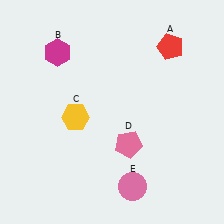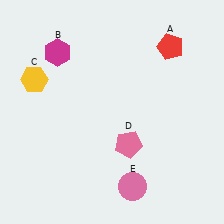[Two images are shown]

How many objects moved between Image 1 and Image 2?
1 object moved between the two images.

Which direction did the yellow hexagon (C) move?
The yellow hexagon (C) moved left.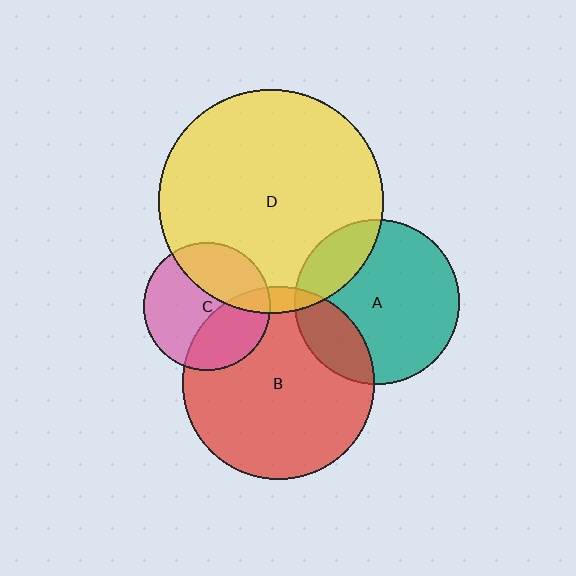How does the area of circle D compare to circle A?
Approximately 1.8 times.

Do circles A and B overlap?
Yes.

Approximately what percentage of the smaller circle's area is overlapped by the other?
Approximately 20%.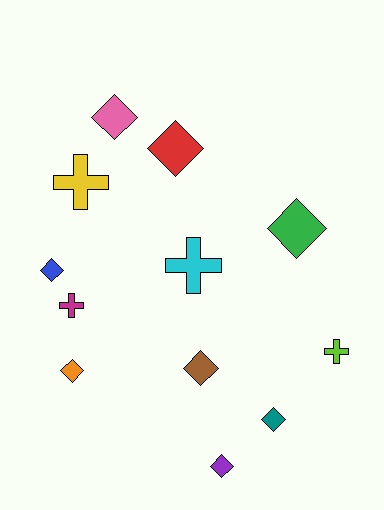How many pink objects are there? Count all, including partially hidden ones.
There is 1 pink object.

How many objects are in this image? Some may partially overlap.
There are 12 objects.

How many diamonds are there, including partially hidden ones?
There are 8 diamonds.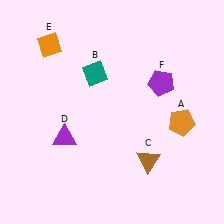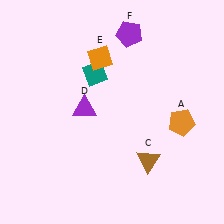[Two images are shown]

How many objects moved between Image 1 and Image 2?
3 objects moved between the two images.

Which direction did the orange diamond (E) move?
The orange diamond (E) moved right.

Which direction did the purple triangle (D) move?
The purple triangle (D) moved up.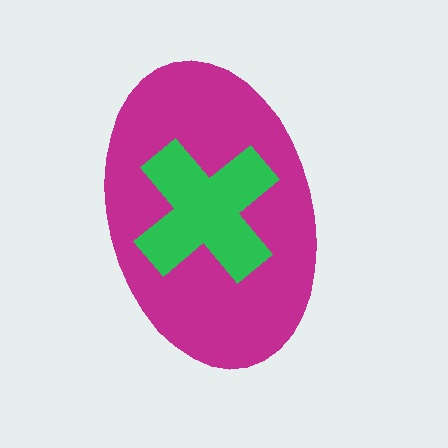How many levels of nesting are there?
2.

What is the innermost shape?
The green cross.